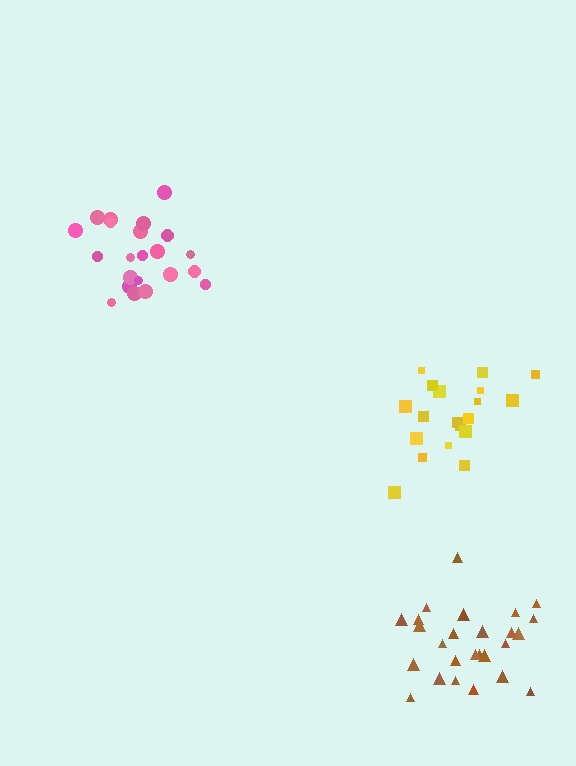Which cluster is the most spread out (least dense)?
Yellow.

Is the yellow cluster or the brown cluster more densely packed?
Brown.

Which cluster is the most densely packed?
Pink.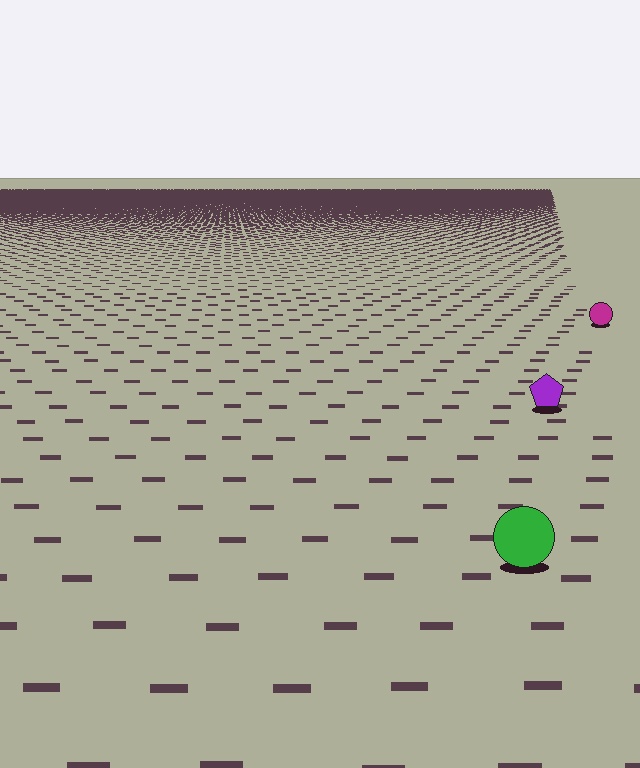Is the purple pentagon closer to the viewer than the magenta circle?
Yes. The purple pentagon is closer — you can tell from the texture gradient: the ground texture is coarser near it.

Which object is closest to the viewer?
The green circle is closest. The texture marks near it are larger and more spread out.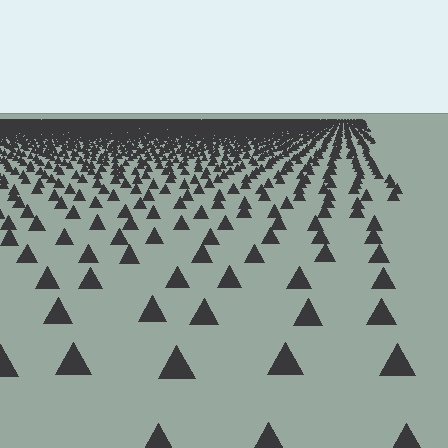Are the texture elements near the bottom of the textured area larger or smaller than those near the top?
Larger. Near the bottom, elements are closer to the viewer and appear at a bigger on-screen size.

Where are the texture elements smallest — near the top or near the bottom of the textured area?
Near the top.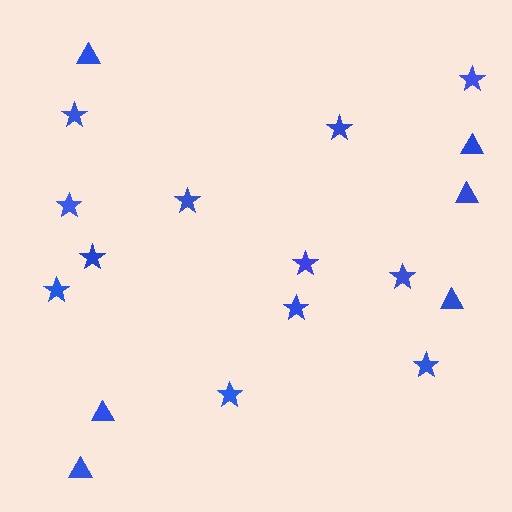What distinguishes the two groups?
There are 2 groups: one group of stars (12) and one group of triangles (6).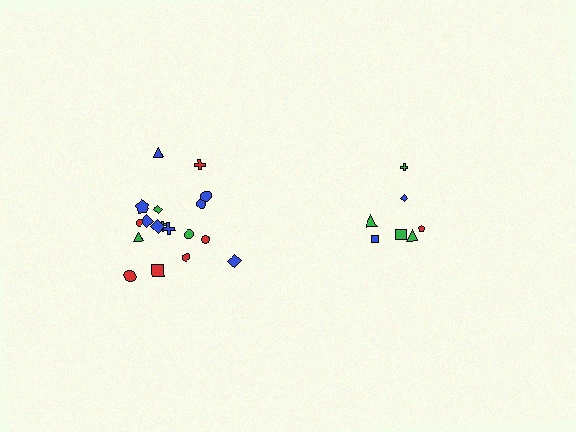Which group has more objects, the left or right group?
The left group.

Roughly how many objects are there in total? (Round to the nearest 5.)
Roughly 25 objects in total.